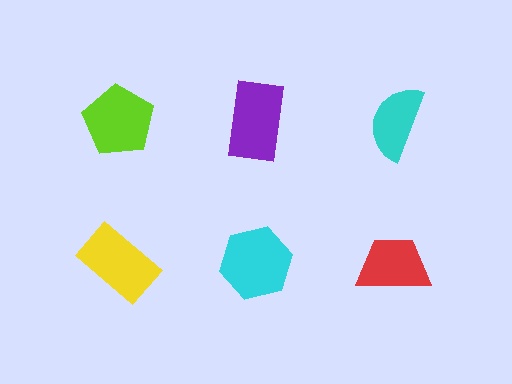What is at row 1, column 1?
A lime pentagon.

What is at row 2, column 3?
A red trapezoid.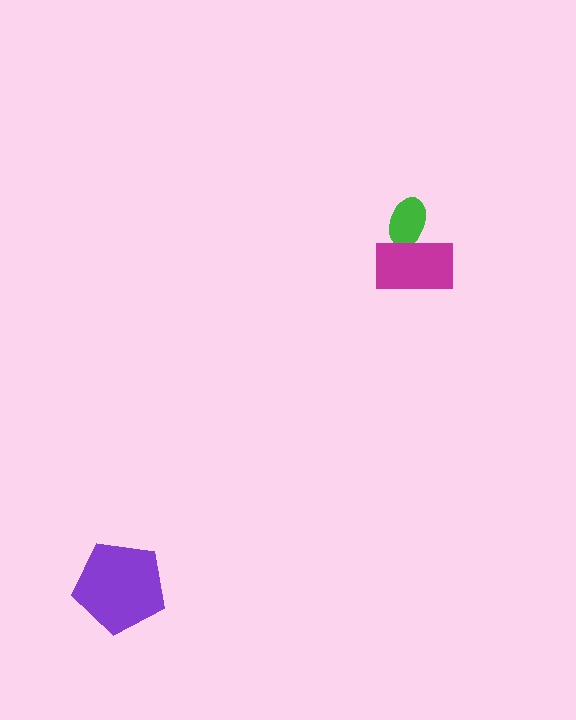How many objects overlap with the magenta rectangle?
1 object overlaps with the magenta rectangle.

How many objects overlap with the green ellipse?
1 object overlaps with the green ellipse.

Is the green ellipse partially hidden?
Yes, it is partially covered by another shape.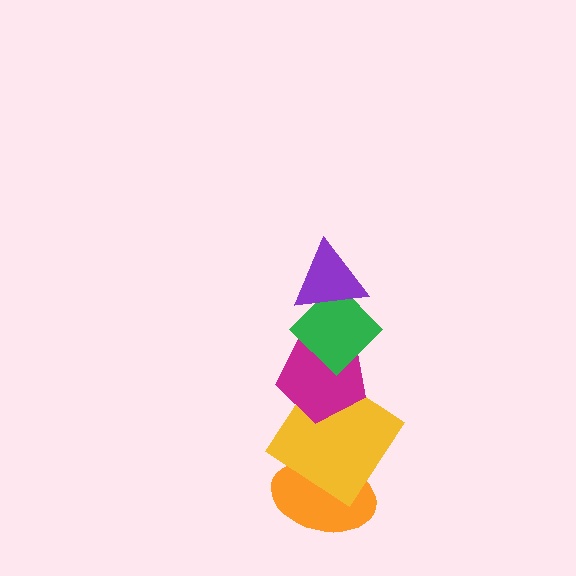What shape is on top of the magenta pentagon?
The green diamond is on top of the magenta pentagon.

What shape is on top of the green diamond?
The purple triangle is on top of the green diamond.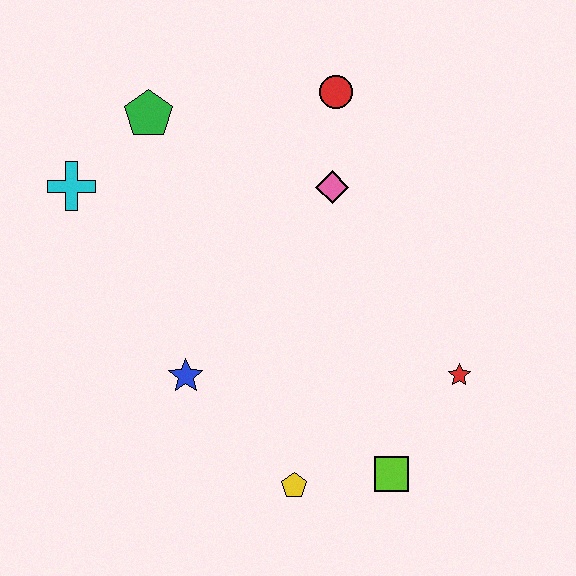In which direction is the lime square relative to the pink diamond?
The lime square is below the pink diamond.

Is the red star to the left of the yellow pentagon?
No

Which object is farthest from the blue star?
The red circle is farthest from the blue star.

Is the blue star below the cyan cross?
Yes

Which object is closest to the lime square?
The yellow pentagon is closest to the lime square.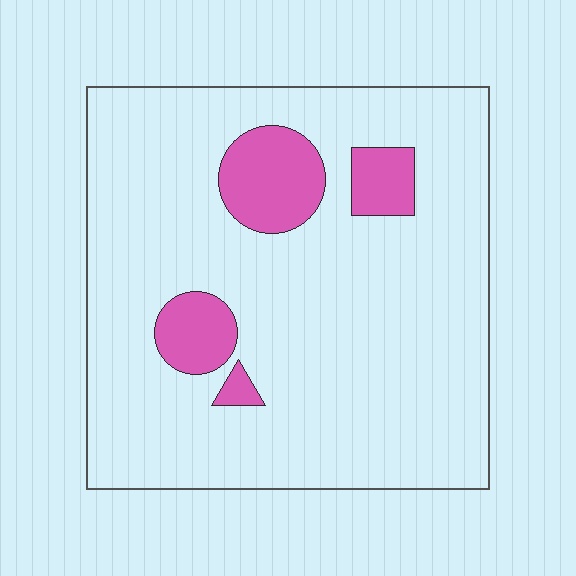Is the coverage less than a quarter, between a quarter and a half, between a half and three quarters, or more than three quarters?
Less than a quarter.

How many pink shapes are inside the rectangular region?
4.